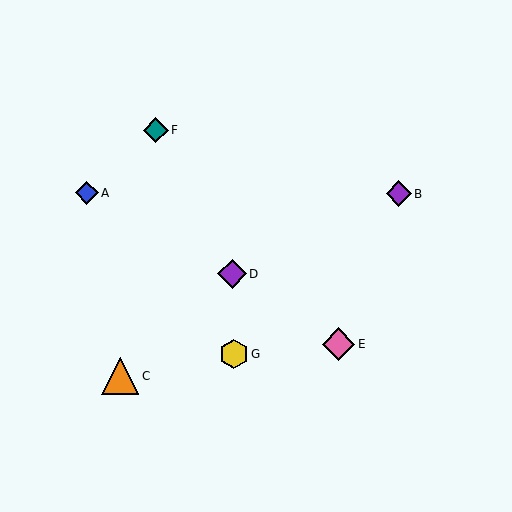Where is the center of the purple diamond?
The center of the purple diamond is at (232, 274).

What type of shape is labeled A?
Shape A is a blue diamond.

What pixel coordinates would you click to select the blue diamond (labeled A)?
Click at (87, 193) to select the blue diamond A.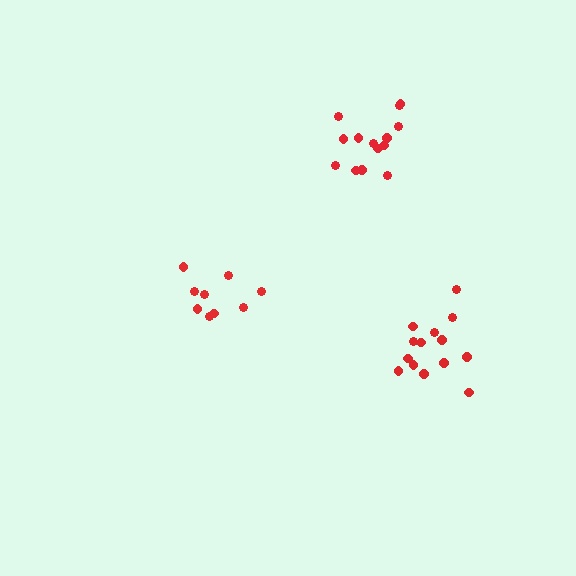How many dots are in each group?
Group 1: 9 dots, Group 2: 14 dots, Group 3: 14 dots (37 total).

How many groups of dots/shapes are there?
There are 3 groups.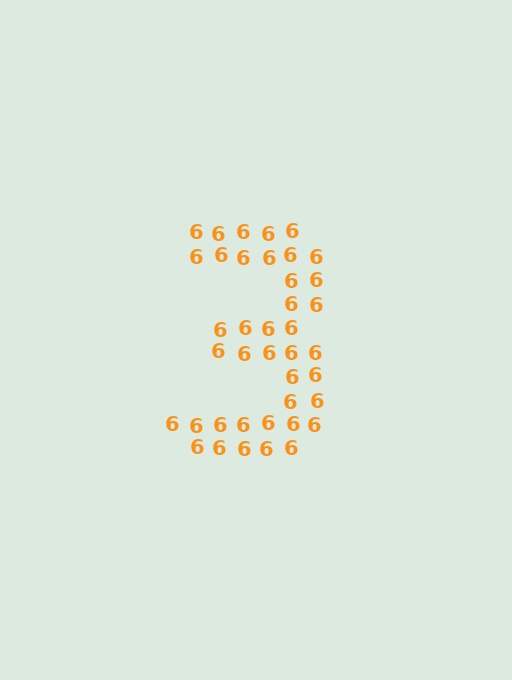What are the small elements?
The small elements are digit 6's.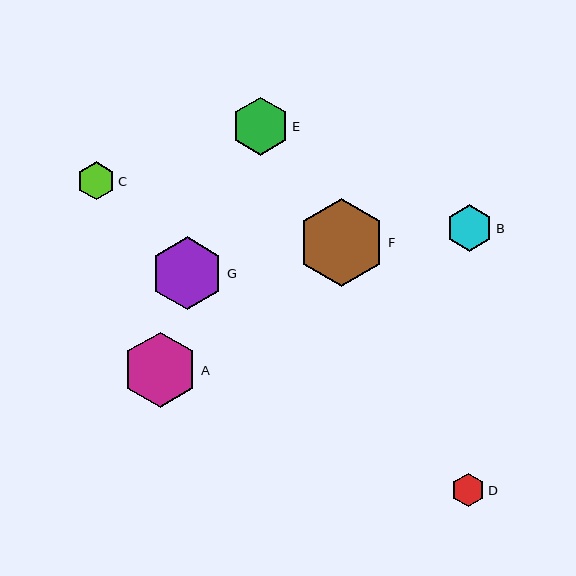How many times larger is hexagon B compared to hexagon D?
Hexagon B is approximately 1.4 times the size of hexagon D.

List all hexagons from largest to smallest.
From largest to smallest: F, A, G, E, B, C, D.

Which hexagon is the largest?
Hexagon F is the largest with a size of approximately 88 pixels.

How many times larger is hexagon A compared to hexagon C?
Hexagon A is approximately 2.0 times the size of hexagon C.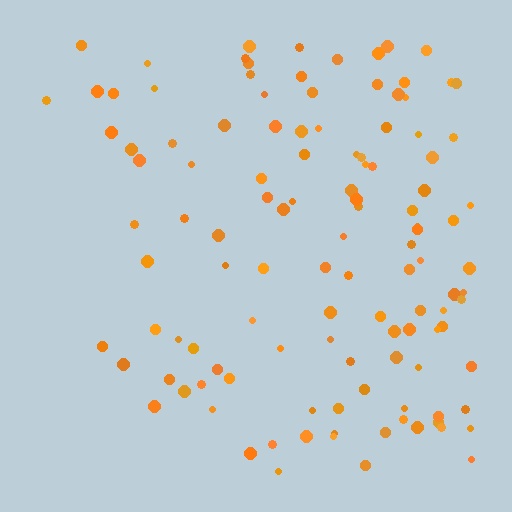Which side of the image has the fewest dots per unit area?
The left.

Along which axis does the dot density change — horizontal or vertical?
Horizontal.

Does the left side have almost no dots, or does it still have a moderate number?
Still a moderate number, just noticeably fewer than the right.